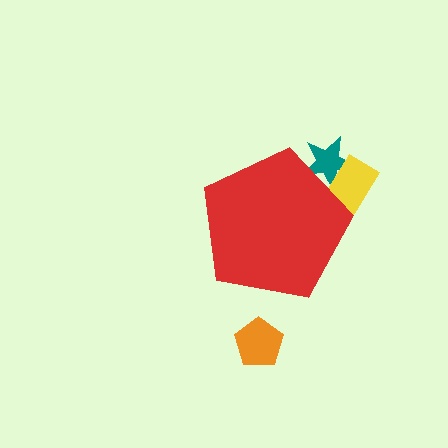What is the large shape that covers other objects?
A red pentagon.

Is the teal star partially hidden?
Yes, the teal star is partially hidden behind the red pentagon.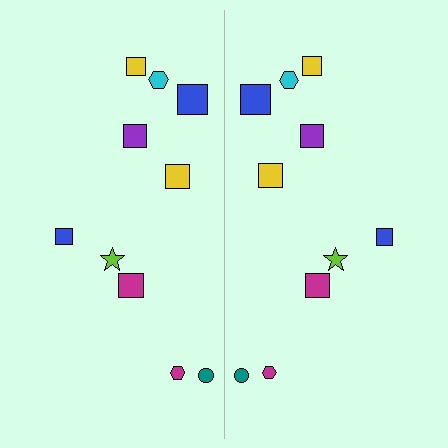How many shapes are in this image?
There are 20 shapes in this image.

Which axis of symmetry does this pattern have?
The pattern has a vertical axis of symmetry running through the center of the image.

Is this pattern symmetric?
Yes, this pattern has bilateral (reflection) symmetry.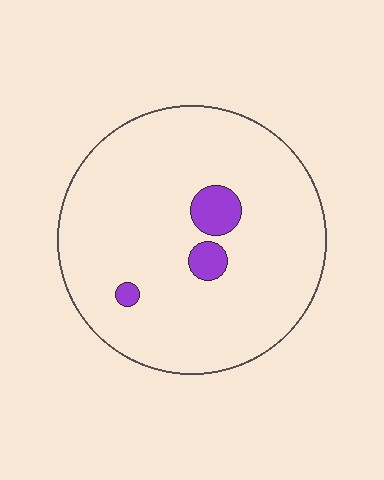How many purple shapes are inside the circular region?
3.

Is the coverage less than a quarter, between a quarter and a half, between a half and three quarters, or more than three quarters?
Less than a quarter.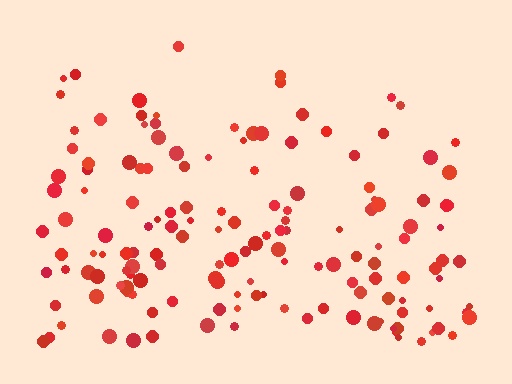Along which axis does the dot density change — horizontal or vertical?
Vertical.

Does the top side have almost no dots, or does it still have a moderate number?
Still a moderate number, just noticeably fewer than the bottom.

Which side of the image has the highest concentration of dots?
The bottom.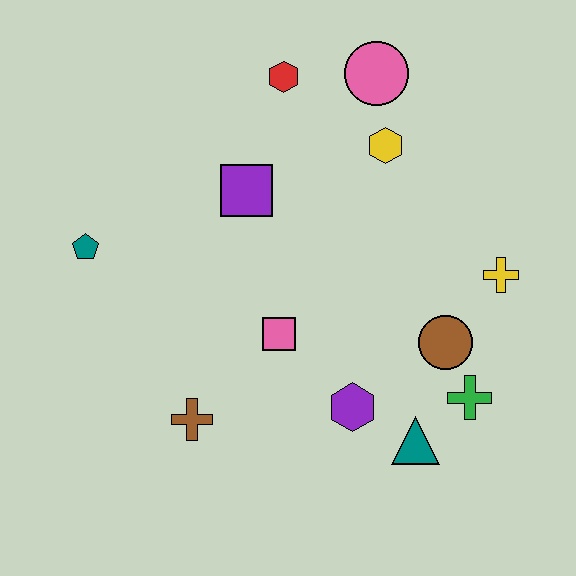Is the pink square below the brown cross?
No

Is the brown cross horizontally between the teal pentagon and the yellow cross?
Yes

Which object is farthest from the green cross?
The teal pentagon is farthest from the green cross.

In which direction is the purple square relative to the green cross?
The purple square is to the left of the green cross.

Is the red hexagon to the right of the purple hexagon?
No